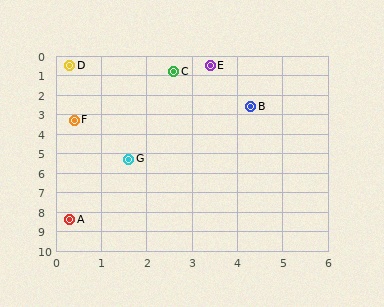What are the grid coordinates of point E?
Point E is at approximately (3.4, 0.5).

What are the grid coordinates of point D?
Point D is at approximately (0.3, 0.5).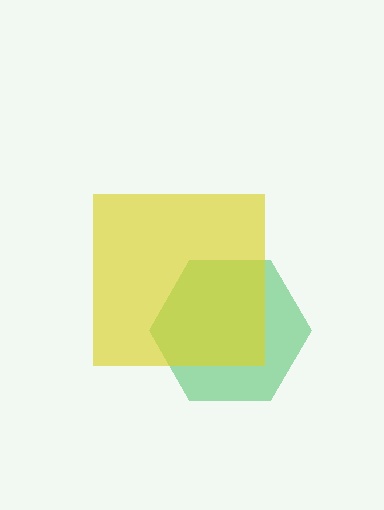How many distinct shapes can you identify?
There are 2 distinct shapes: a green hexagon, a yellow square.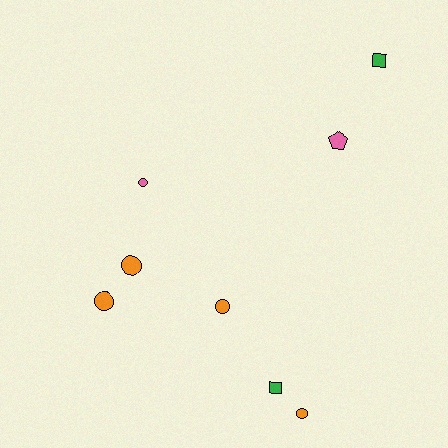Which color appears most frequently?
Orange, with 4 objects.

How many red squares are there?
There are no red squares.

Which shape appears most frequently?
Circle, with 5 objects.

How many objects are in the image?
There are 8 objects.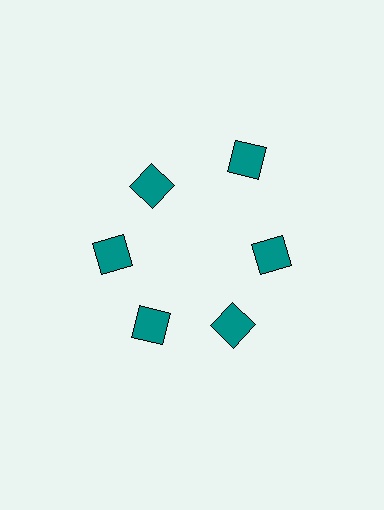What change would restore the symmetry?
The symmetry would be restored by moving it inward, back onto the ring so that all 6 diamonds sit at equal angles and equal distance from the center.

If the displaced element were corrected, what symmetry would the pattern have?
It would have 6-fold rotational symmetry — the pattern would map onto itself every 60 degrees.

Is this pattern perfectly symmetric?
No. The 6 teal diamonds are arranged in a ring, but one element near the 1 o'clock position is pushed outward from the center, breaking the 6-fold rotational symmetry.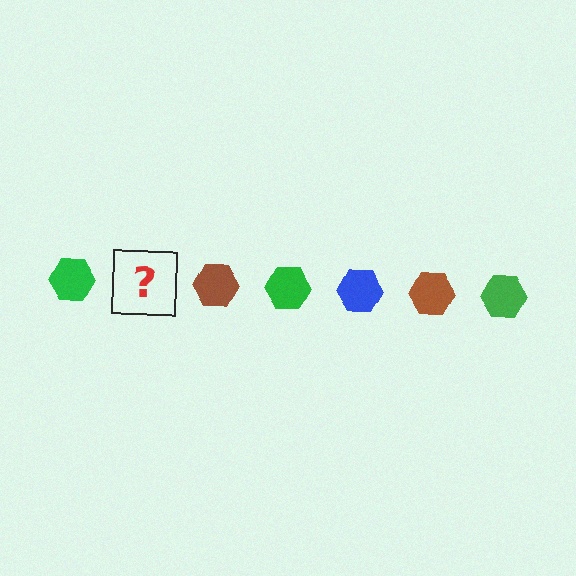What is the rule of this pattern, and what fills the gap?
The rule is that the pattern cycles through green, blue, brown hexagons. The gap should be filled with a blue hexagon.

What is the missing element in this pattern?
The missing element is a blue hexagon.